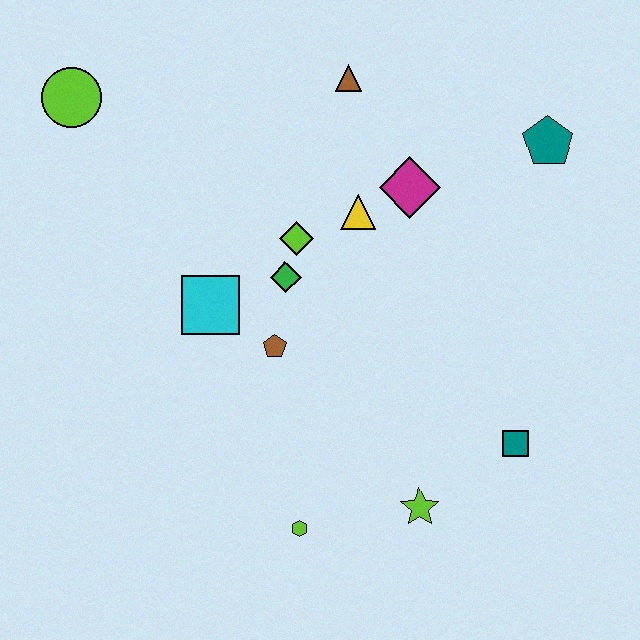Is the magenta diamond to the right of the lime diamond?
Yes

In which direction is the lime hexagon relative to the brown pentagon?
The lime hexagon is below the brown pentagon.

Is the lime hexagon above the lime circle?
No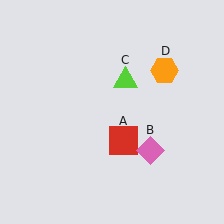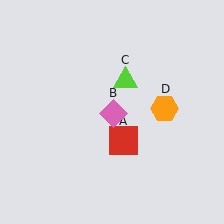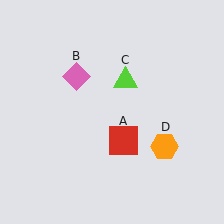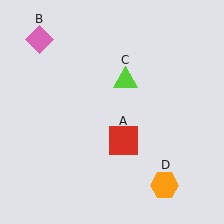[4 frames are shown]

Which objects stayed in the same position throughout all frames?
Red square (object A) and lime triangle (object C) remained stationary.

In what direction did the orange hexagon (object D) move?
The orange hexagon (object D) moved down.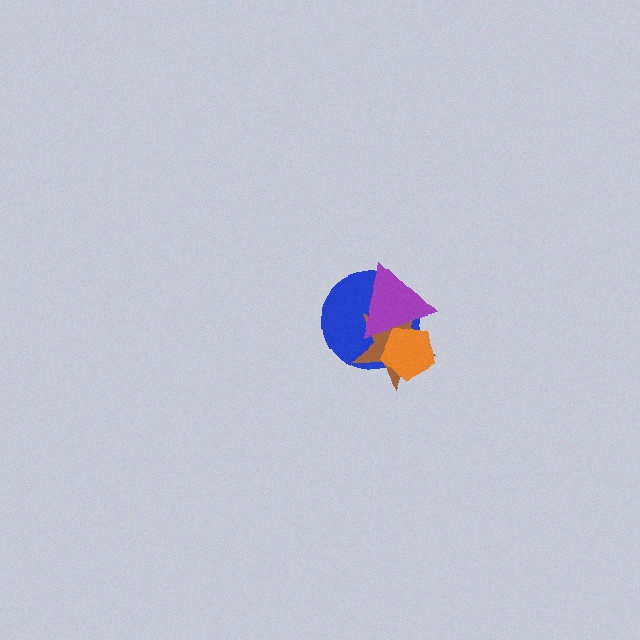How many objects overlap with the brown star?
3 objects overlap with the brown star.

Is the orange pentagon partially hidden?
Yes, it is partially covered by another shape.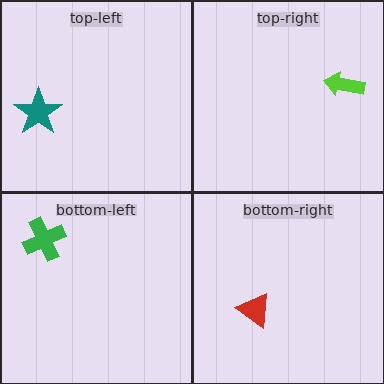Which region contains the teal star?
The top-left region.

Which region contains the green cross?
The bottom-left region.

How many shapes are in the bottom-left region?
1.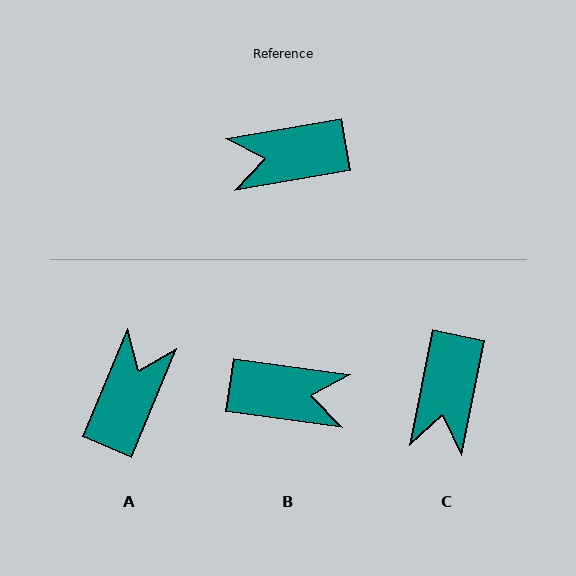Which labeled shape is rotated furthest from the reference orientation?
B, about 162 degrees away.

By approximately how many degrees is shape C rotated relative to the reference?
Approximately 69 degrees counter-clockwise.